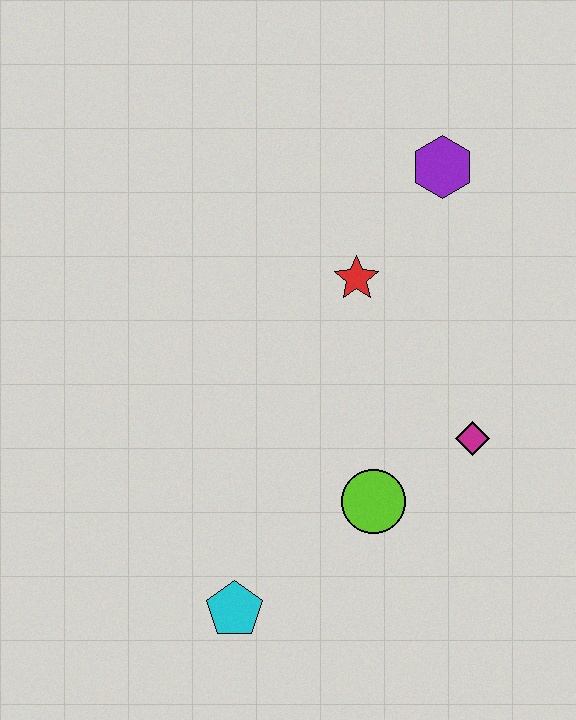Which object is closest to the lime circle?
The magenta diamond is closest to the lime circle.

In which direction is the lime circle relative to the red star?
The lime circle is below the red star.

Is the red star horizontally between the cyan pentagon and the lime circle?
Yes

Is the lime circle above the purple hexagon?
No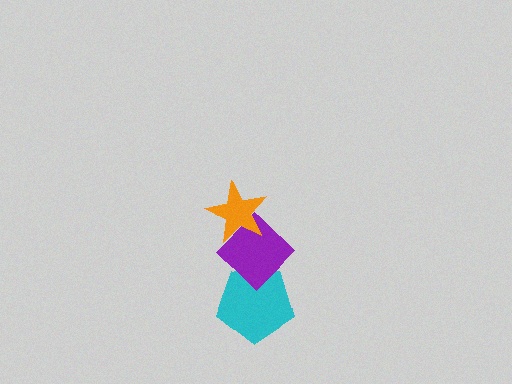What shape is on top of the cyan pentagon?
The purple diamond is on top of the cyan pentagon.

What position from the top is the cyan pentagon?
The cyan pentagon is 3rd from the top.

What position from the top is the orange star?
The orange star is 1st from the top.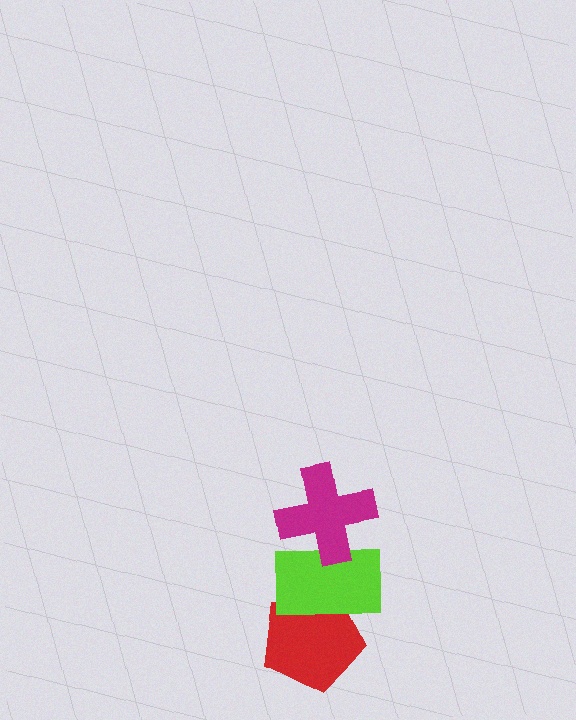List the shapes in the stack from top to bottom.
From top to bottom: the magenta cross, the lime rectangle, the red pentagon.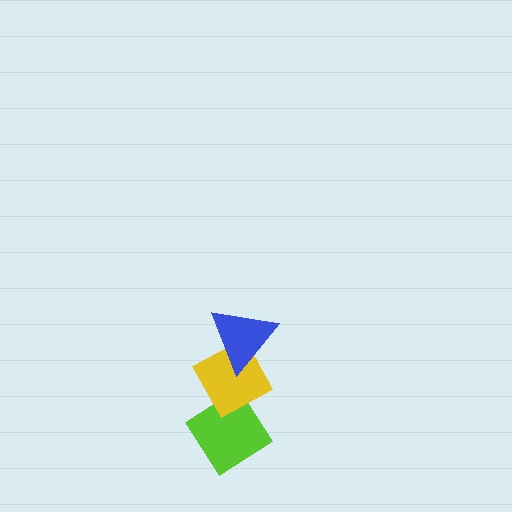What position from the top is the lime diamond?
The lime diamond is 3rd from the top.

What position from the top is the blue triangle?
The blue triangle is 1st from the top.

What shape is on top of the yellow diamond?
The blue triangle is on top of the yellow diamond.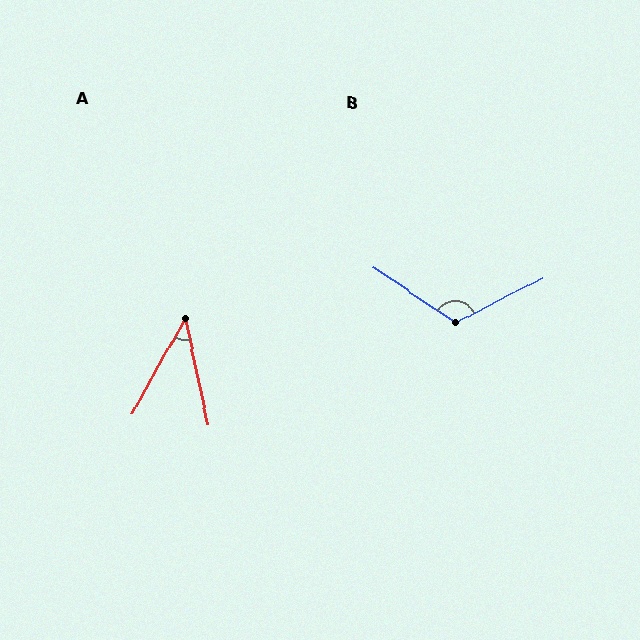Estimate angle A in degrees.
Approximately 41 degrees.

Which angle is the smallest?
A, at approximately 41 degrees.